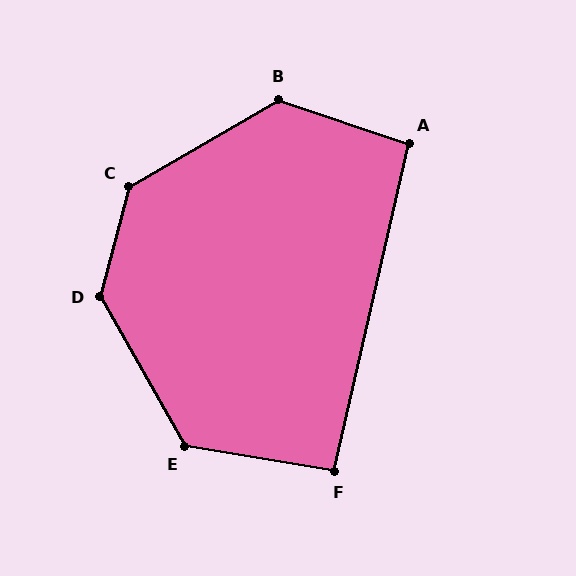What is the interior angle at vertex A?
Approximately 96 degrees (obtuse).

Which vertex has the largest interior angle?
D, at approximately 135 degrees.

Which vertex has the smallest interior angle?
F, at approximately 93 degrees.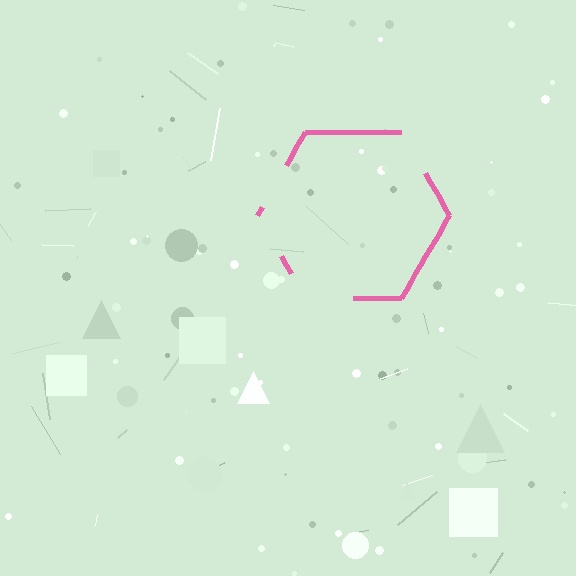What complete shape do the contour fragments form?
The contour fragments form a hexagon.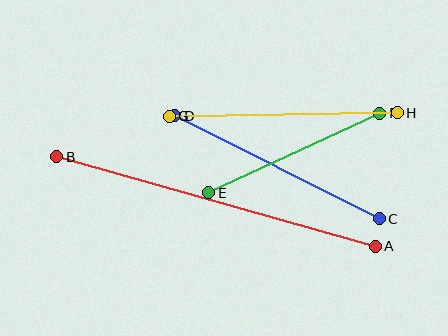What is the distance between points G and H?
The distance is approximately 228 pixels.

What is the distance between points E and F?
The distance is approximately 188 pixels.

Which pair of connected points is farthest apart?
Points A and B are farthest apart.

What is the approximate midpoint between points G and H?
The midpoint is at approximately (283, 114) pixels.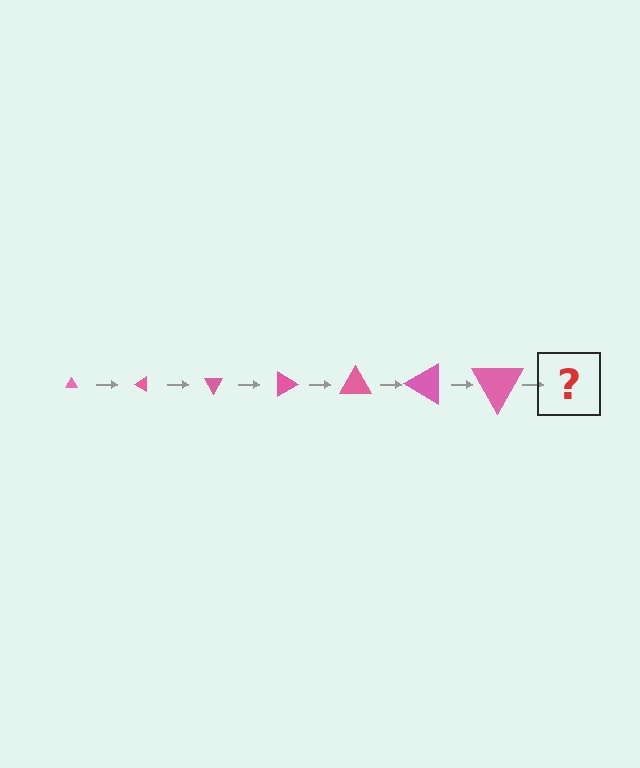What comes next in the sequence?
The next element should be a triangle, larger than the previous one and rotated 210 degrees from the start.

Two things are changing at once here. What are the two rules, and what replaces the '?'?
The two rules are that the triangle grows larger each step and it rotates 30 degrees each step. The '?' should be a triangle, larger than the previous one and rotated 210 degrees from the start.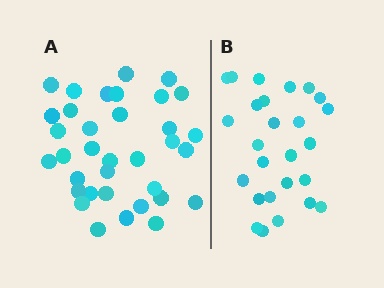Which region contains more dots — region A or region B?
Region A (the left region) has more dots.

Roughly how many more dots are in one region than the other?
Region A has roughly 8 or so more dots than region B.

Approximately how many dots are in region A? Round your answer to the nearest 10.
About 40 dots. (The exact count is 35, which rounds to 40.)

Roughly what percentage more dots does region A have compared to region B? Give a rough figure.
About 35% more.